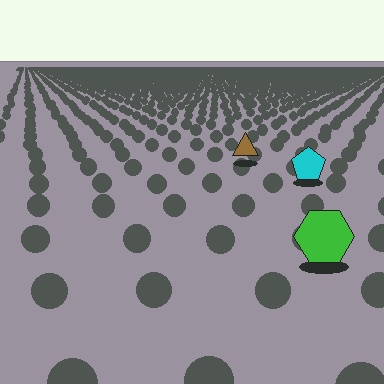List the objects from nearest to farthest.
From nearest to farthest: the green hexagon, the cyan pentagon, the brown triangle.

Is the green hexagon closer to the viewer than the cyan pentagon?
Yes. The green hexagon is closer — you can tell from the texture gradient: the ground texture is coarser near it.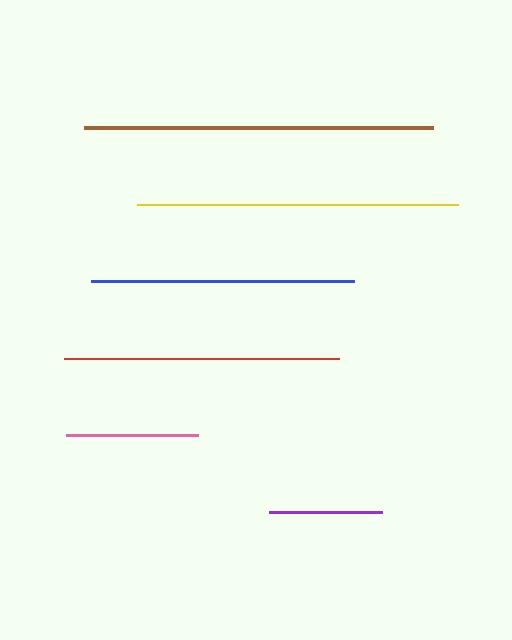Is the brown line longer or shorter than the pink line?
The brown line is longer than the pink line.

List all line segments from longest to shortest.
From longest to shortest: brown, yellow, red, blue, pink, purple.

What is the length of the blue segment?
The blue segment is approximately 263 pixels long.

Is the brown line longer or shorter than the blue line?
The brown line is longer than the blue line.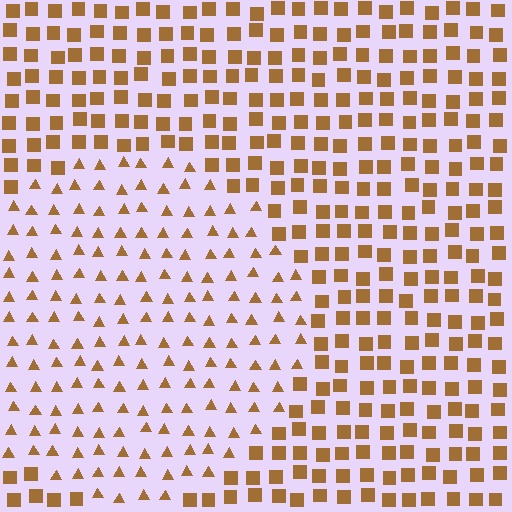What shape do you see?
I see a circle.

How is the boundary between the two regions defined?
The boundary is defined by a change in element shape: triangles inside vs. squares outside. All elements share the same color and spacing.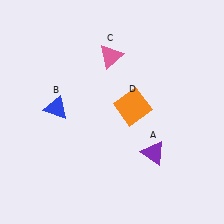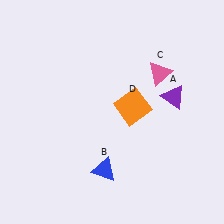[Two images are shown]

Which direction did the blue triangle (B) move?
The blue triangle (B) moved down.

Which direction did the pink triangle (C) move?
The pink triangle (C) moved right.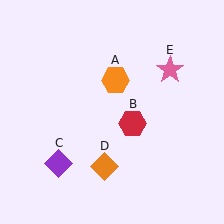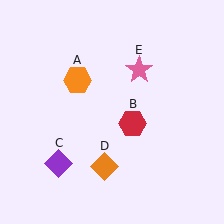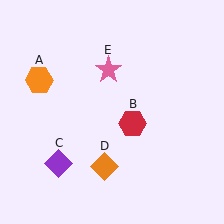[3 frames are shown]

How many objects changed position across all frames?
2 objects changed position: orange hexagon (object A), pink star (object E).